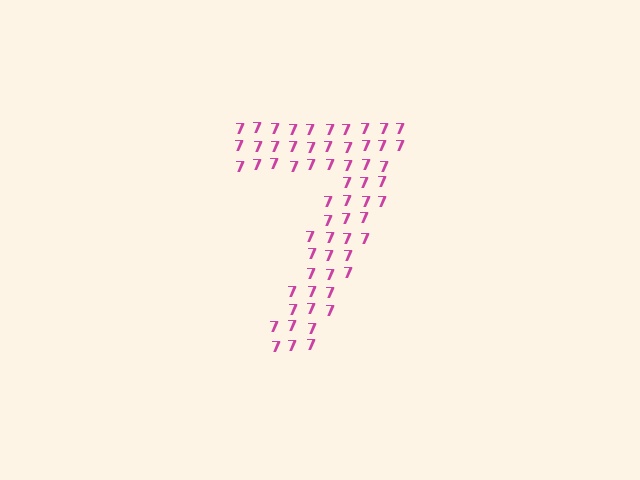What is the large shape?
The large shape is the digit 7.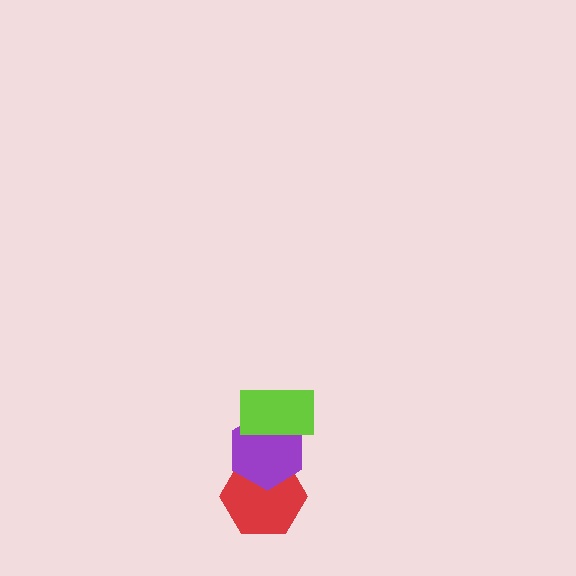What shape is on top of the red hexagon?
The purple hexagon is on top of the red hexagon.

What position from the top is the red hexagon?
The red hexagon is 3rd from the top.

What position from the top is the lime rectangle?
The lime rectangle is 1st from the top.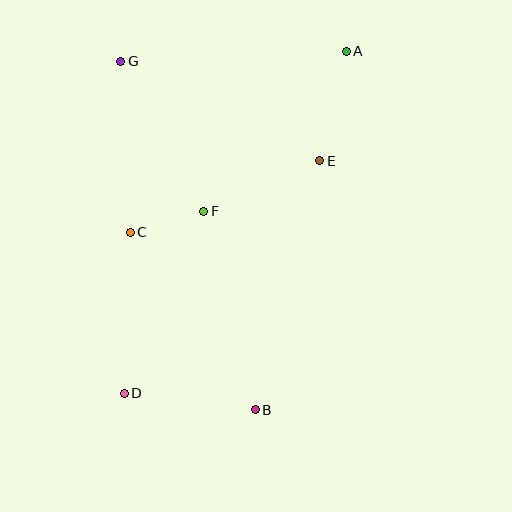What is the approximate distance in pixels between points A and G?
The distance between A and G is approximately 225 pixels.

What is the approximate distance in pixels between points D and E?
The distance between D and E is approximately 304 pixels.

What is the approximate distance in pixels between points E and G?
The distance between E and G is approximately 222 pixels.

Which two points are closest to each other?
Points C and F are closest to each other.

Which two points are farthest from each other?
Points A and D are farthest from each other.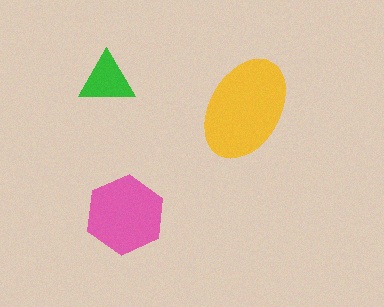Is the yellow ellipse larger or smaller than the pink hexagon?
Larger.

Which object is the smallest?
The green triangle.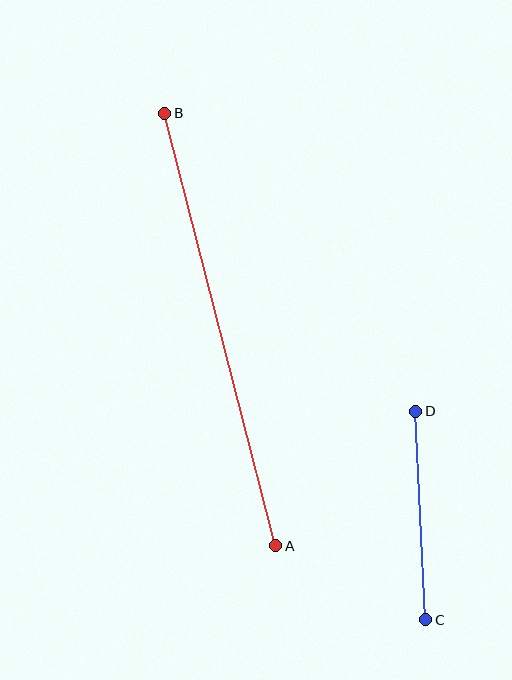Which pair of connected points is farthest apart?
Points A and B are farthest apart.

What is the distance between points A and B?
The distance is approximately 447 pixels.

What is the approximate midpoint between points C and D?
The midpoint is at approximately (421, 516) pixels.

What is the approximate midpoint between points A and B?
The midpoint is at approximately (220, 330) pixels.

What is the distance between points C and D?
The distance is approximately 209 pixels.